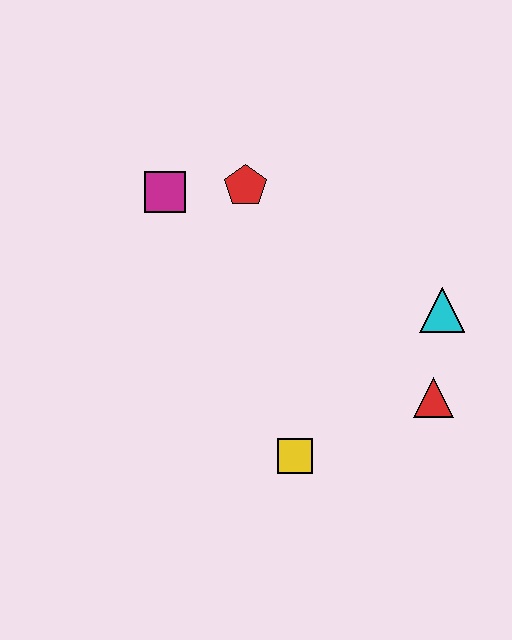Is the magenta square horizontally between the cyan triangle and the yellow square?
No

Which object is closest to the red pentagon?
The magenta square is closest to the red pentagon.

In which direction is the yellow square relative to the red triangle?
The yellow square is to the left of the red triangle.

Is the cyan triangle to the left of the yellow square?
No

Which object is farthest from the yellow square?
The magenta square is farthest from the yellow square.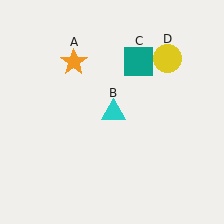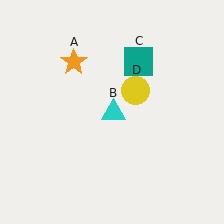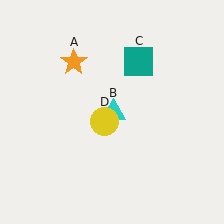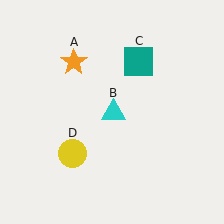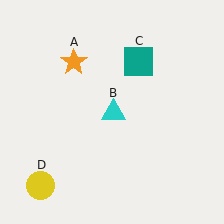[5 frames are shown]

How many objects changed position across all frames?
1 object changed position: yellow circle (object D).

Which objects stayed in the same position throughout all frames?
Orange star (object A) and cyan triangle (object B) and teal square (object C) remained stationary.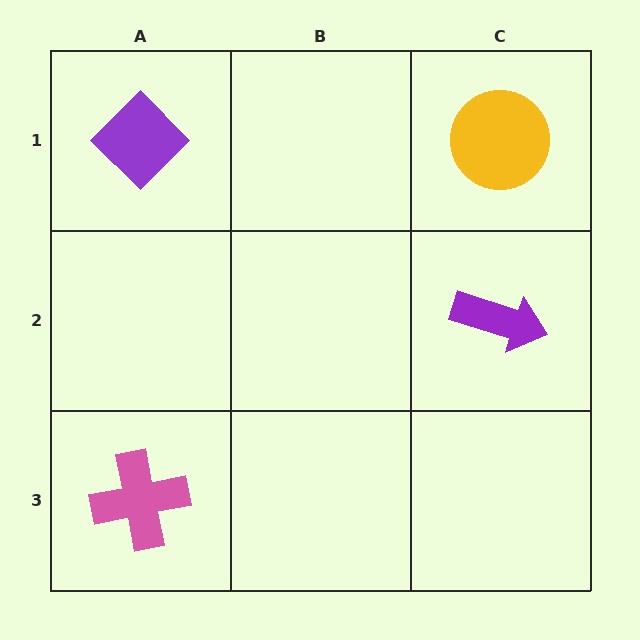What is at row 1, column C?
A yellow circle.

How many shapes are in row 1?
2 shapes.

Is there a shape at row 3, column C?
No, that cell is empty.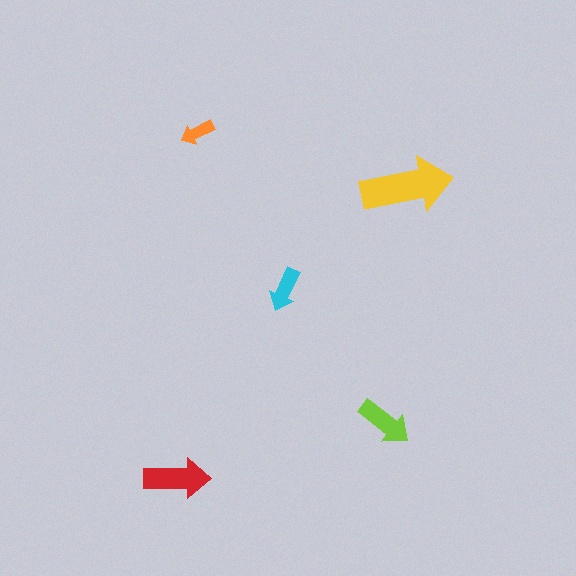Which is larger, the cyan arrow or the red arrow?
The red one.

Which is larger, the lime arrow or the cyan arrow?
The lime one.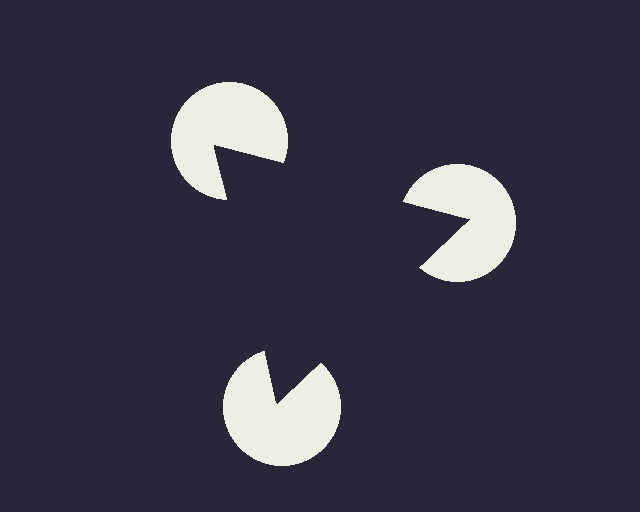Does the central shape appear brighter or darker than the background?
It typically appears slightly darker than the background, even though no actual brightness change is drawn.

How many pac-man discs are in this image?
There are 3 — one at each vertex of the illusory triangle.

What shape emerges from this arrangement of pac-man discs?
An illusory triangle — its edges are inferred from the aligned wedge cuts in the pac-man discs, not physically drawn.